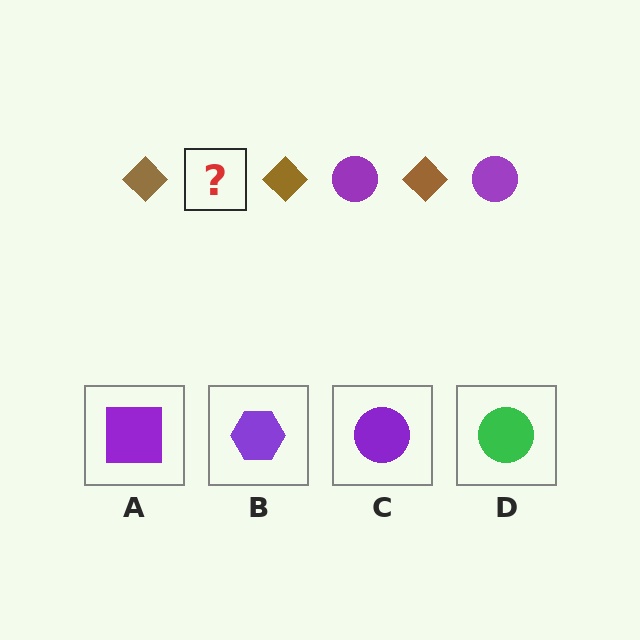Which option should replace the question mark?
Option C.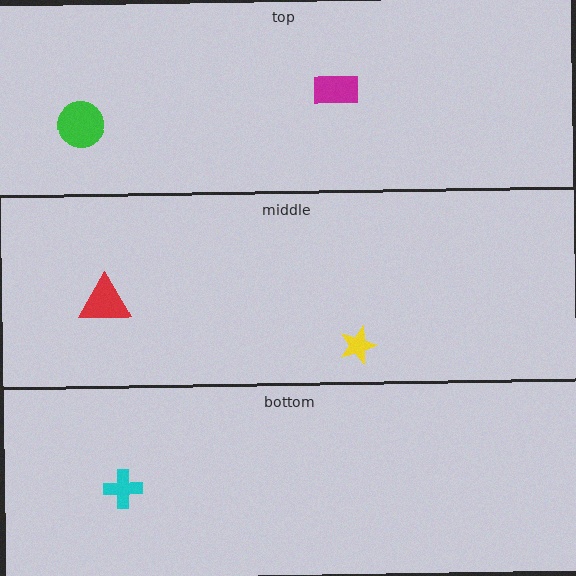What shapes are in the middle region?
The red triangle, the yellow star.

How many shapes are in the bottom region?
1.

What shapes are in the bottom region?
The cyan cross.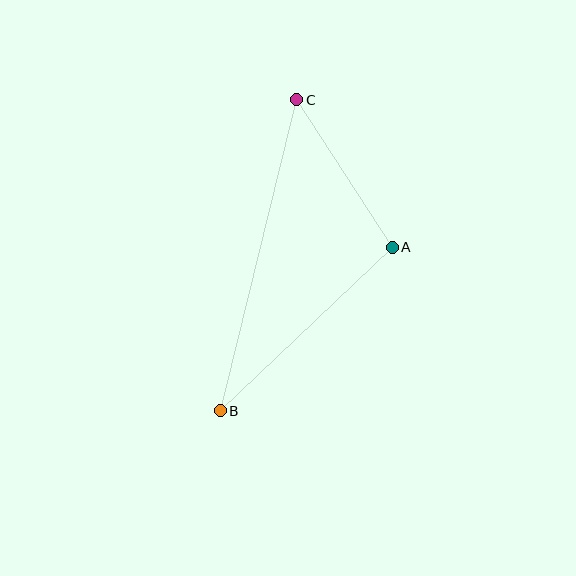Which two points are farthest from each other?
Points B and C are farthest from each other.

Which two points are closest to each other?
Points A and C are closest to each other.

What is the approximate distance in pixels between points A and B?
The distance between A and B is approximately 237 pixels.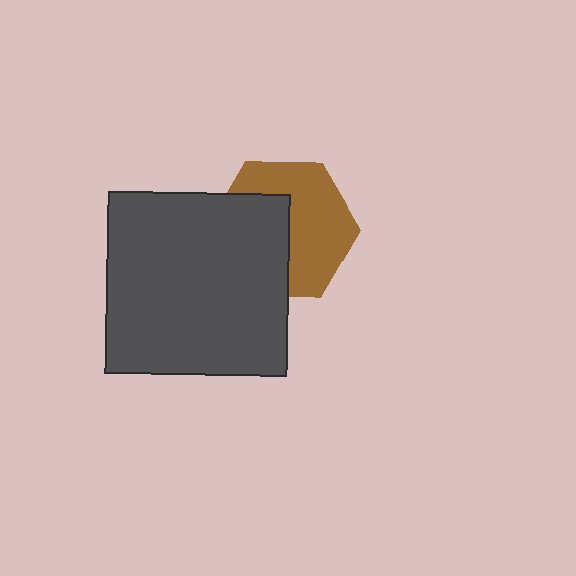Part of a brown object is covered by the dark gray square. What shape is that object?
It is a hexagon.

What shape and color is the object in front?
The object in front is a dark gray square.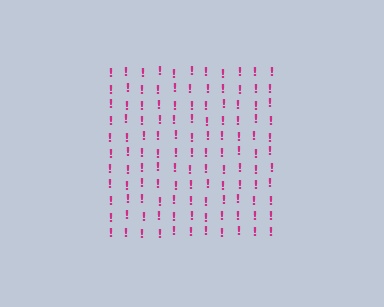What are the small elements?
The small elements are exclamation marks.